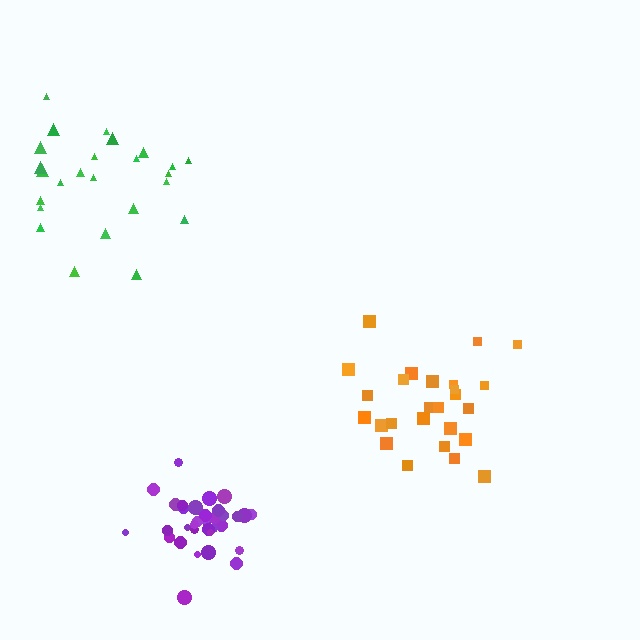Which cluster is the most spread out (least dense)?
Green.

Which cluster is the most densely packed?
Purple.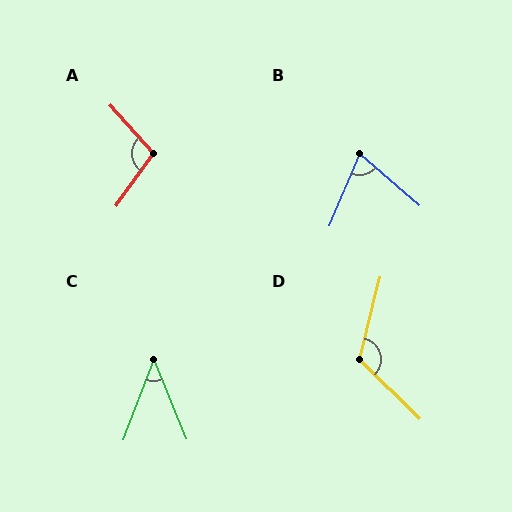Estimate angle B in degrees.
Approximately 72 degrees.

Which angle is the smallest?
C, at approximately 43 degrees.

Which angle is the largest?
D, at approximately 121 degrees.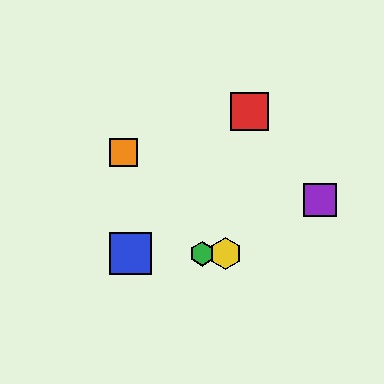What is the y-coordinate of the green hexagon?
The green hexagon is at y≈254.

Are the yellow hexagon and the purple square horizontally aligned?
No, the yellow hexagon is at y≈254 and the purple square is at y≈200.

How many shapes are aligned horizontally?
3 shapes (the blue square, the green hexagon, the yellow hexagon) are aligned horizontally.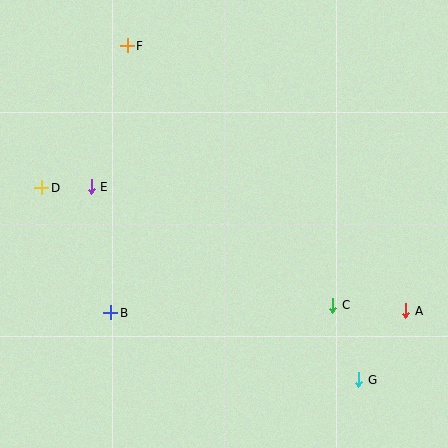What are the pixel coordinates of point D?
Point D is at (42, 188).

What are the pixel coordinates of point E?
Point E is at (91, 187).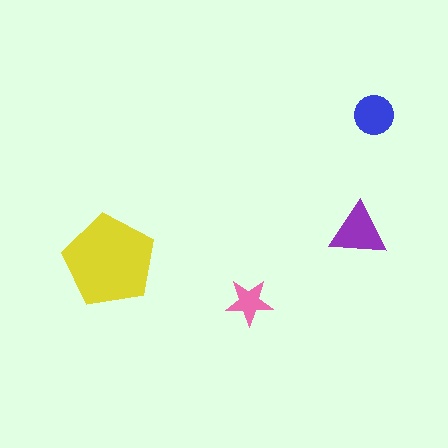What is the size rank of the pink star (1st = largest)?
4th.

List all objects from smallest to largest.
The pink star, the blue circle, the purple triangle, the yellow pentagon.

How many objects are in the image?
There are 4 objects in the image.